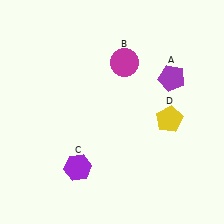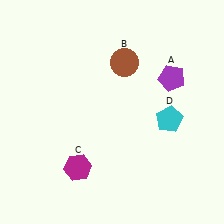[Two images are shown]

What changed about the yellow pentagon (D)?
In Image 1, D is yellow. In Image 2, it changed to cyan.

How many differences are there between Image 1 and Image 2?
There are 3 differences between the two images.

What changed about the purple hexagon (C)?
In Image 1, C is purple. In Image 2, it changed to magenta.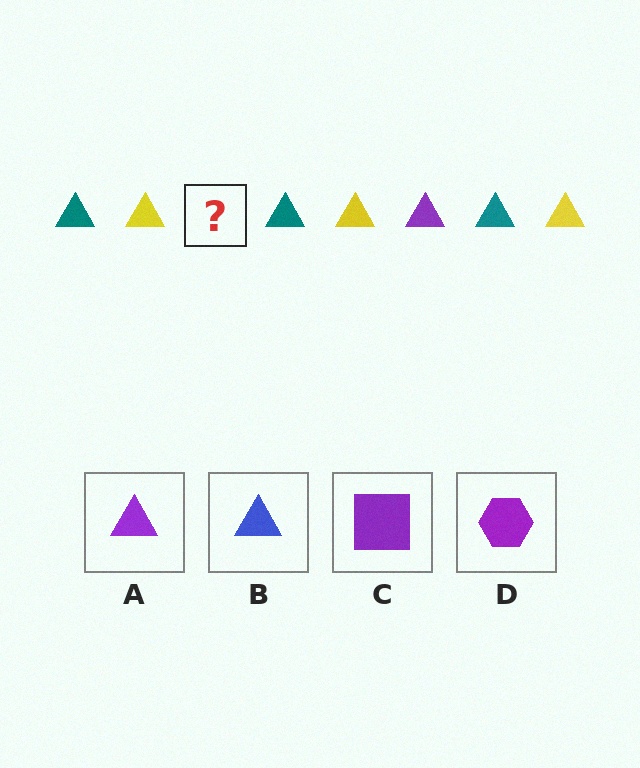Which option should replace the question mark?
Option A.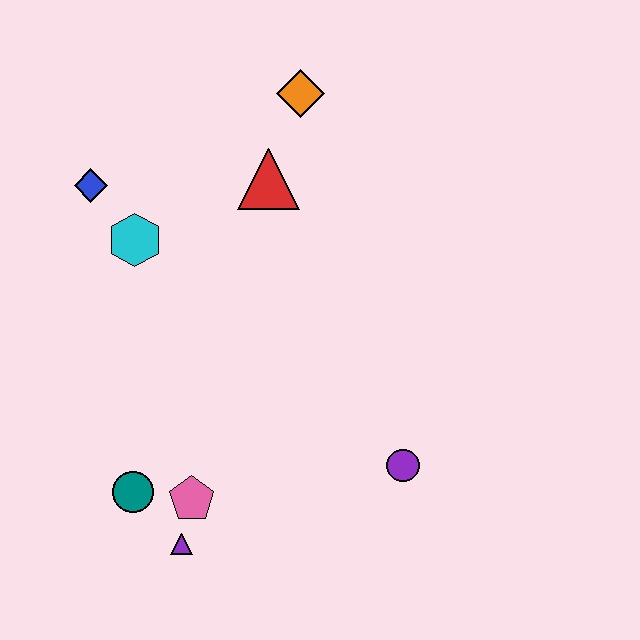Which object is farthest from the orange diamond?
The purple triangle is farthest from the orange diamond.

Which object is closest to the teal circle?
The pink pentagon is closest to the teal circle.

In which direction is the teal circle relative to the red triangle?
The teal circle is below the red triangle.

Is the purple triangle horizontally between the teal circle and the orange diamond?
Yes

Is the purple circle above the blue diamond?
No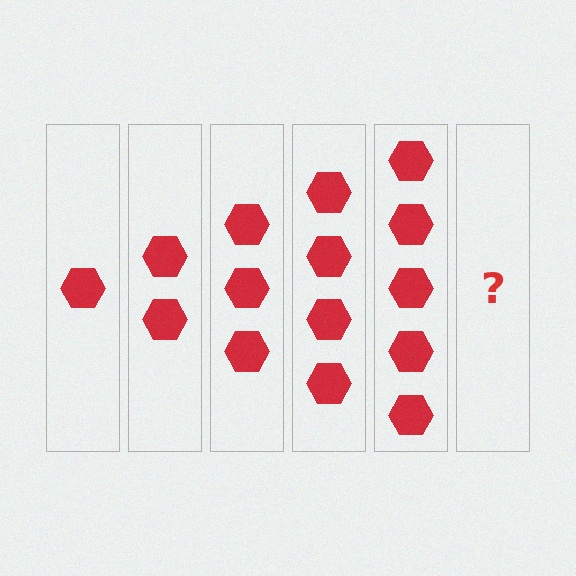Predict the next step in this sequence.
The next step is 6 hexagons.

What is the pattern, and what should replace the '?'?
The pattern is that each step adds one more hexagon. The '?' should be 6 hexagons.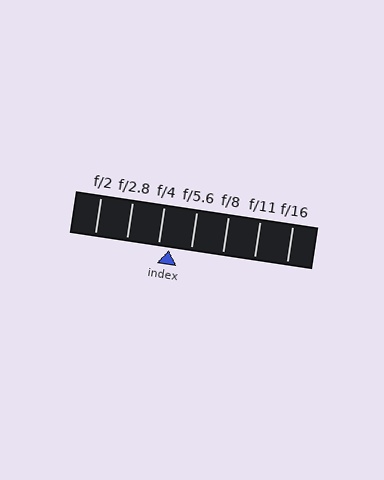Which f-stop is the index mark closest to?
The index mark is closest to f/4.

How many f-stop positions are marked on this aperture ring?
There are 7 f-stop positions marked.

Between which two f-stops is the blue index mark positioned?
The index mark is between f/4 and f/5.6.